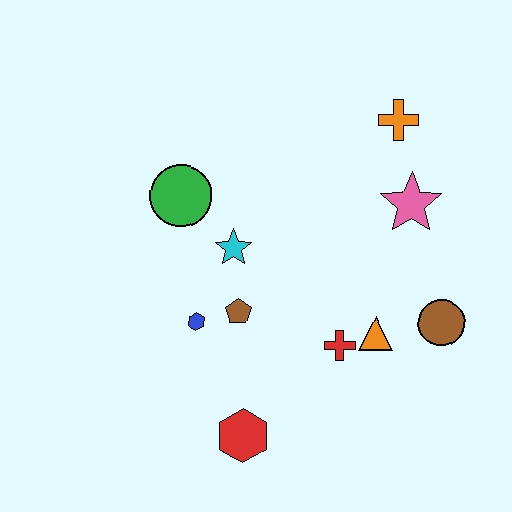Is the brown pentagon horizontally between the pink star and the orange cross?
No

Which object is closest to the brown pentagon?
The blue hexagon is closest to the brown pentagon.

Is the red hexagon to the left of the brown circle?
Yes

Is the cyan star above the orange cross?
No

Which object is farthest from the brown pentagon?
The orange cross is farthest from the brown pentagon.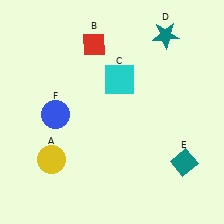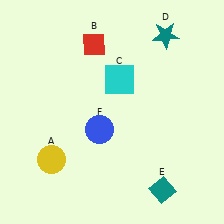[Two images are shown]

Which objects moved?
The objects that moved are: the teal diamond (E), the blue circle (F).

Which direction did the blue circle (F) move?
The blue circle (F) moved right.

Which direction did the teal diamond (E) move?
The teal diamond (E) moved down.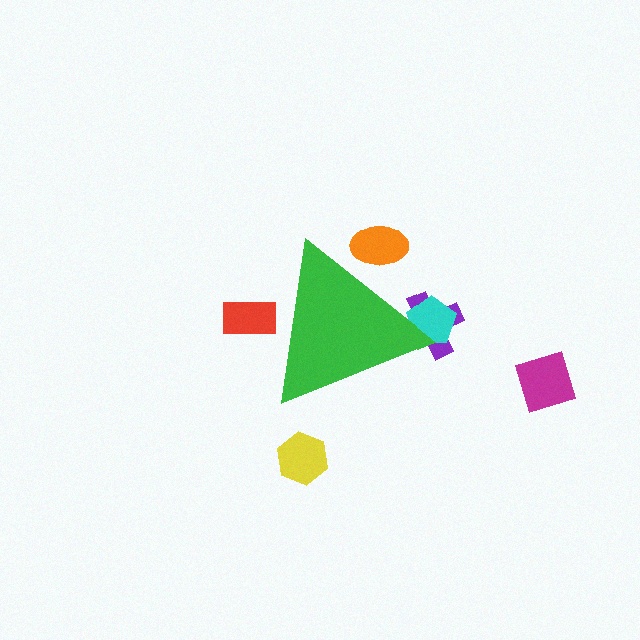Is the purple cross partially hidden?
Yes, the purple cross is partially hidden behind the green triangle.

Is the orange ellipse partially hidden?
Yes, the orange ellipse is partially hidden behind the green triangle.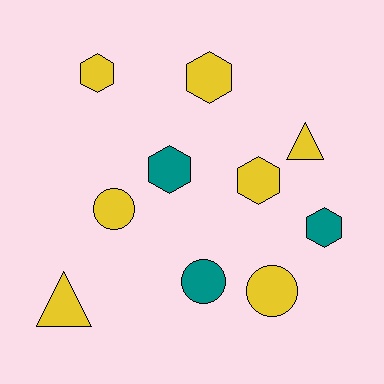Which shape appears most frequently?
Hexagon, with 5 objects.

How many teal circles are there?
There is 1 teal circle.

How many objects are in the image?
There are 10 objects.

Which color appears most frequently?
Yellow, with 7 objects.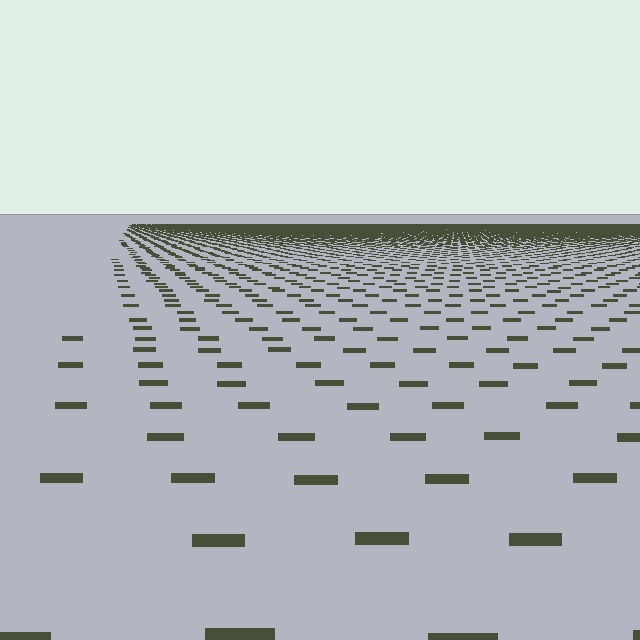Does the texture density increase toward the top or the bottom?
Density increases toward the top.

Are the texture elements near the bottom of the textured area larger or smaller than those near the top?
Larger. Near the bottom, elements are closer to the viewer and appear at a bigger on-screen size.